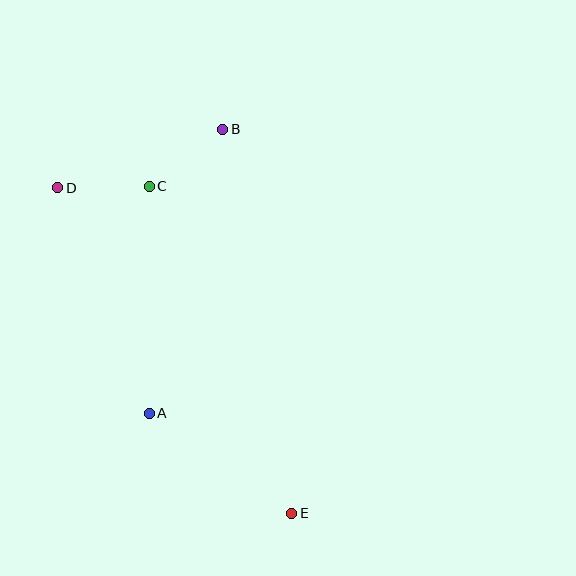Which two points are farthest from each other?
Points D and E are farthest from each other.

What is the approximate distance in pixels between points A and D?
The distance between A and D is approximately 243 pixels.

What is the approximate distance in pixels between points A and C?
The distance between A and C is approximately 227 pixels.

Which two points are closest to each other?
Points C and D are closest to each other.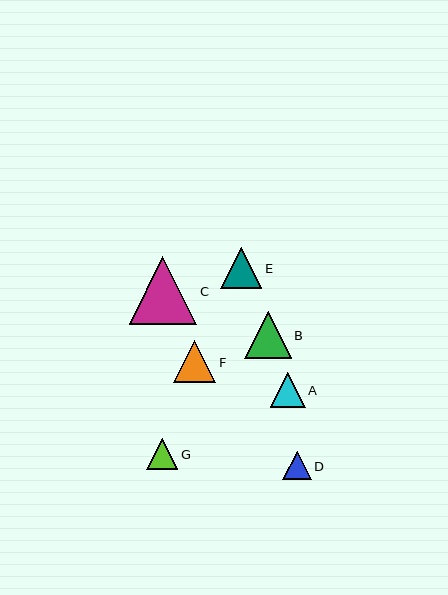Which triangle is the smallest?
Triangle D is the smallest with a size of approximately 28 pixels.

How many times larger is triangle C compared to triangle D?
Triangle C is approximately 2.4 times the size of triangle D.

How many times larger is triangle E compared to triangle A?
Triangle E is approximately 1.2 times the size of triangle A.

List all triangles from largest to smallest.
From largest to smallest: C, B, F, E, A, G, D.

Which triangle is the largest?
Triangle C is the largest with a size of approximately 67 pixels.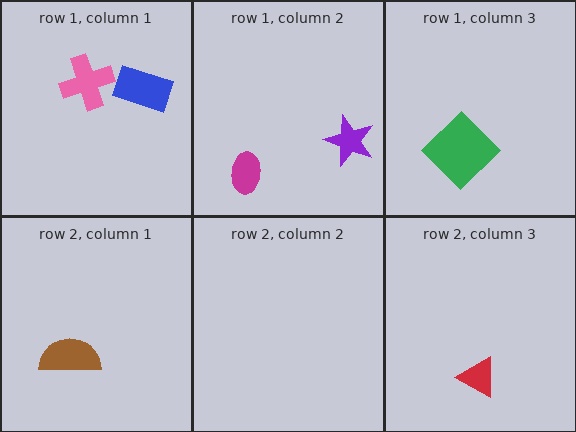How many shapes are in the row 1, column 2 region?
2.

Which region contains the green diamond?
The row 1, column 3 region.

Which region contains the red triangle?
The row 2, column 3 region.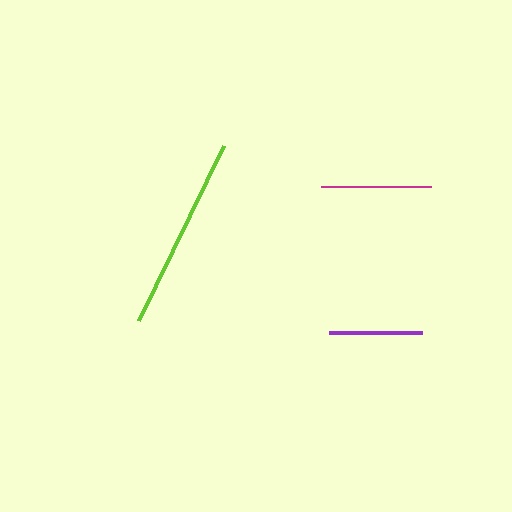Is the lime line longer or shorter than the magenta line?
The lime line is longer than the magenta line.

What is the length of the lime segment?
The lime segment is approximately 194 pixels long.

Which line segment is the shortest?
The purple line is the shortest at approximately 94 pixels.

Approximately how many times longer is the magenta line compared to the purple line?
The magenta line is approximately 1.2 times the length of the purple line.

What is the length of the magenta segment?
The magenta segment is approximately 110 pixels long.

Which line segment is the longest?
The lime line is the longest at approximately 194 pixels.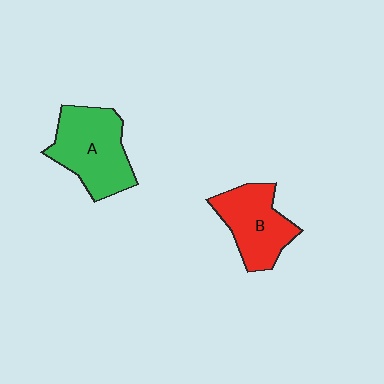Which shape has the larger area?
Shape A (green).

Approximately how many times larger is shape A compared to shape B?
Approximately 1.2 times.